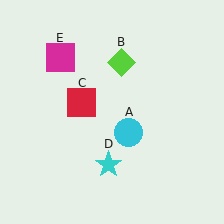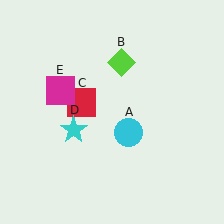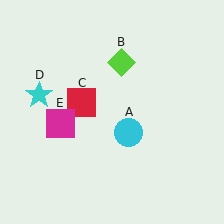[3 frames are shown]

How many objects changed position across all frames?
2 objects changed position: cyan star (object D), magenta square (object E).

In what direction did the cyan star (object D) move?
The cyan star (object D) moved up and to the left.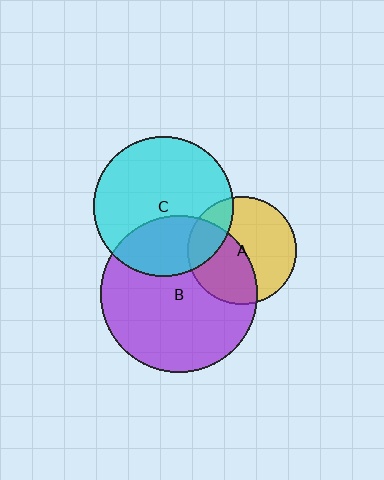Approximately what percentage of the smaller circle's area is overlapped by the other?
Approximately 45%.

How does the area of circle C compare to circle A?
Approximately 1.7 times.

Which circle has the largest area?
Circle B (purple).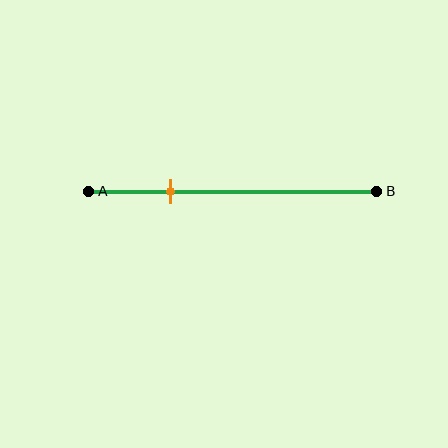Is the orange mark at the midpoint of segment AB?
No, the mark is at about 30% from A, not at the 50% midpoint.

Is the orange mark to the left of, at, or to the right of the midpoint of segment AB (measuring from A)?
The orange mark is to the left of the midpoint of segment AB.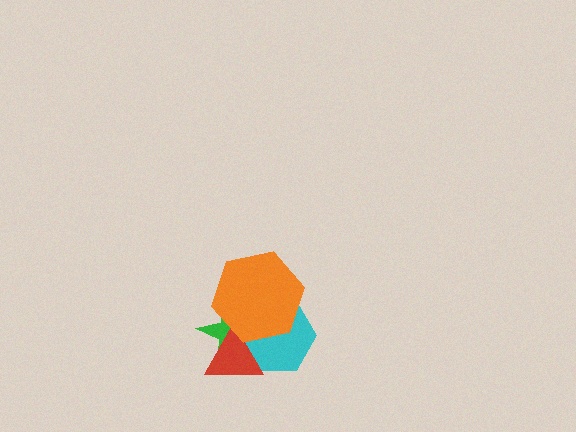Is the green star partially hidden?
Yes, it is partially covered by another shape.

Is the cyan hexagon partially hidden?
Yes, it is partially covered by another shape.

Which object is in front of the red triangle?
The orange hexagon is in front of the red triangle.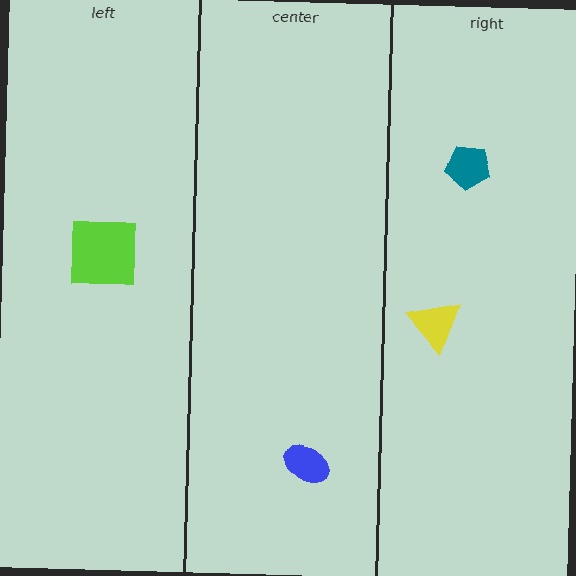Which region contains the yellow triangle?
The right region.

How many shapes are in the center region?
1.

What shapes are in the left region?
The lime square.